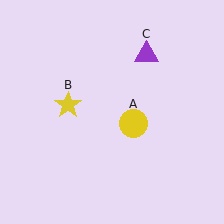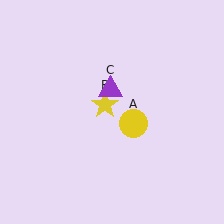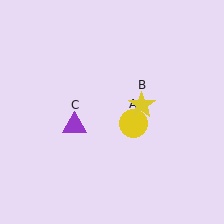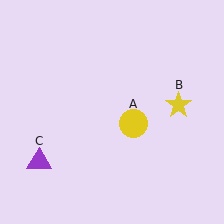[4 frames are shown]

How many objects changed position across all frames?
2 objects changed position: yellow star (object B), purple triangle (object C).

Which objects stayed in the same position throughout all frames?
Yellow circle (object A) remained stationary.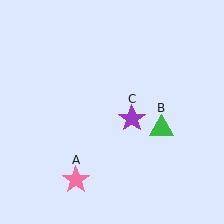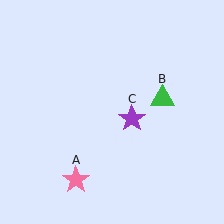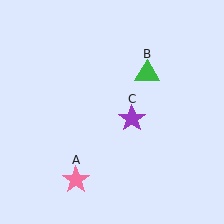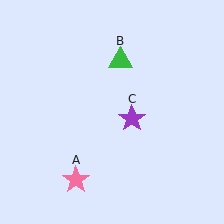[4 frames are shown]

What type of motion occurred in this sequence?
The green triangle (object B) rotated counterclockwise around the center of the scene.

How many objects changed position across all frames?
1 object changed position: green triangle (object B).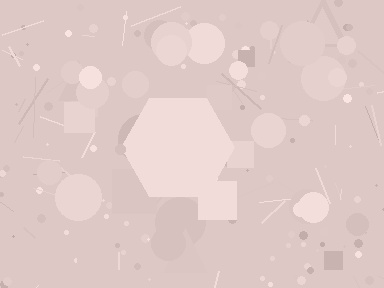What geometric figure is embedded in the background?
A hexagon is embedded in the background.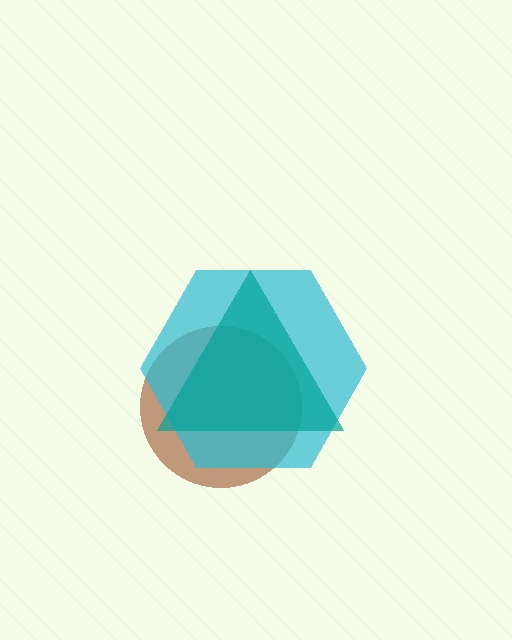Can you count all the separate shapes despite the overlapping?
Yes, there are 3 separate shapes.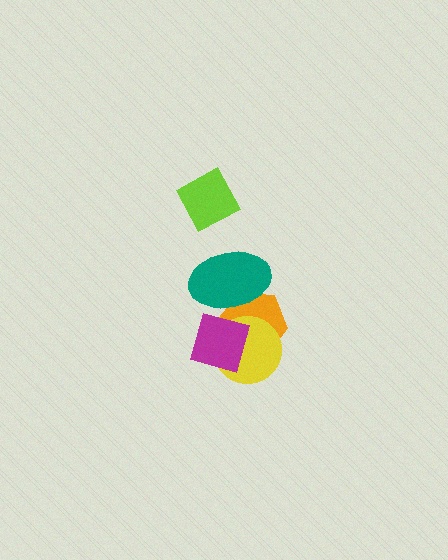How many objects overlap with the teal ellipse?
2 objects overlap with the teal ellipse.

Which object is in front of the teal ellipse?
The magenta diamond is in front of the teal ellipse.